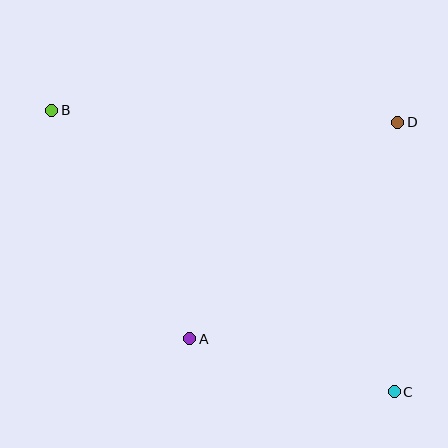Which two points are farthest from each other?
Points B and C are farthest from each other.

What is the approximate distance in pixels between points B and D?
The distance between B and D is approximately 346 pixels.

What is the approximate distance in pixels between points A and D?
The distance between A and D is approximately 300 pixels.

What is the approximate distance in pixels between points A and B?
The distance between A and B is approximately 267 pixels.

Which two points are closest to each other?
Points A and C are closest to each other.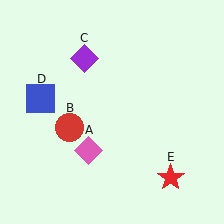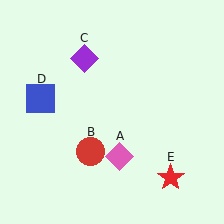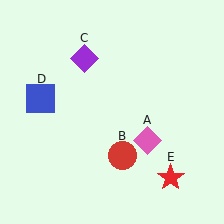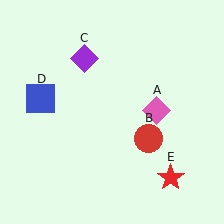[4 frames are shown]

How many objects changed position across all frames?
2 objects changed position: pink diamond (object A), red circle (object B).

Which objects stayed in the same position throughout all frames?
Purple diamond (object C) and blue square (object D) and red star (object E) remained stationary.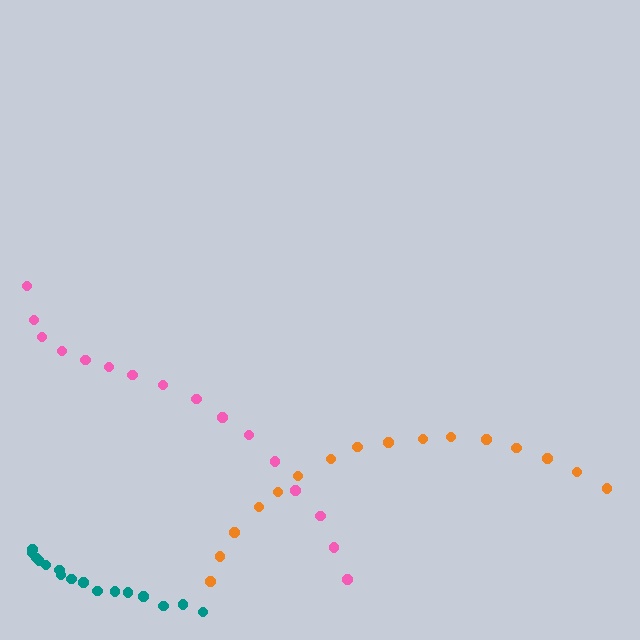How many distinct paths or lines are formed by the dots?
There are 3 distinct paths.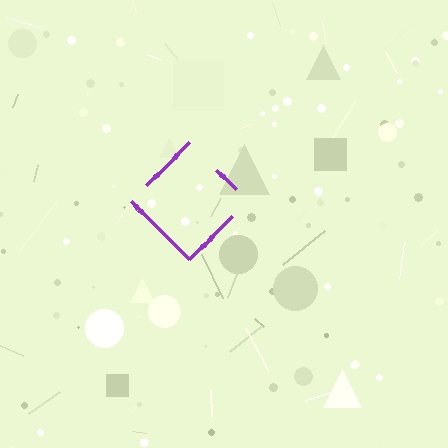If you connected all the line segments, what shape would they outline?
They would outline a diamond.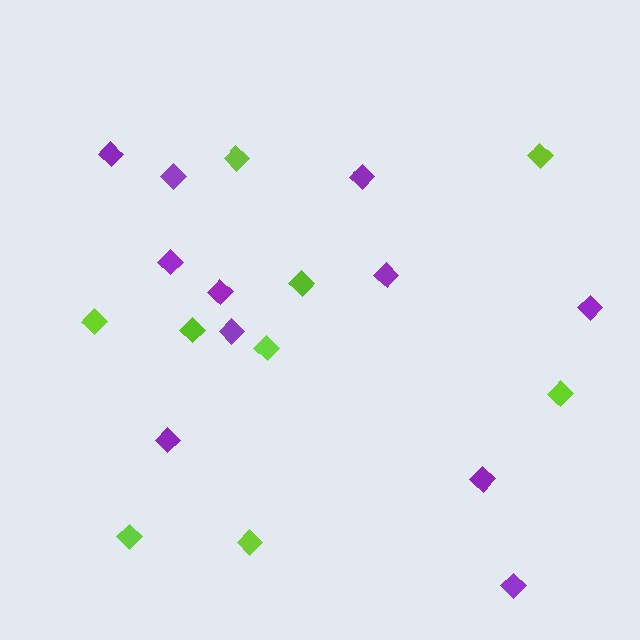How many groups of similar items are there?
There are 2 groups: one group of lime diamonds (9) and one group of purple diamonds (11).